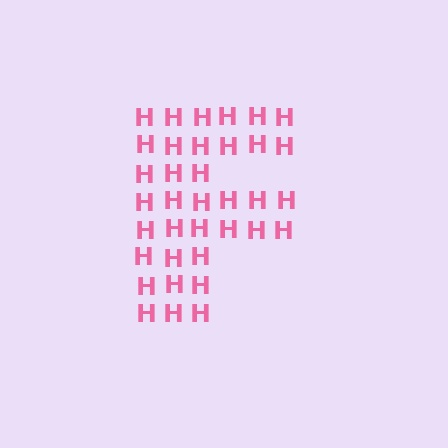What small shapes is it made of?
It is made of small letter H's.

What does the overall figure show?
The overall figure shows the letter F.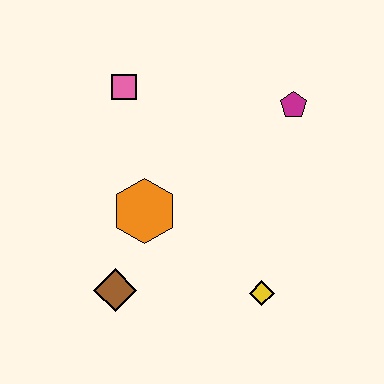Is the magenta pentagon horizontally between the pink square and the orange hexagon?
No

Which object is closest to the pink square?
The orange hexagon is closest to the pink square.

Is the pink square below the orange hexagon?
No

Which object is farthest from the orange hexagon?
The magenta pentagon is farthest from the orange hexagon.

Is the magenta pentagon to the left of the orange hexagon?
No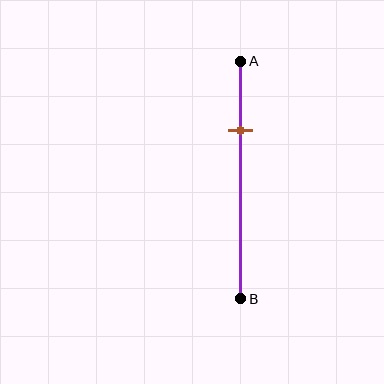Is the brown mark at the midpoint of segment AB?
No, the mark is at about 30% from A, not at the 50% midpoint.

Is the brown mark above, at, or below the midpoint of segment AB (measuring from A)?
The brown mark is above the midpoint of segment AB.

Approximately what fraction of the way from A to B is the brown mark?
The brown mark is approximately 30% of the way from A to B.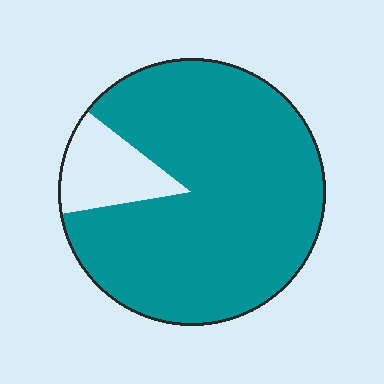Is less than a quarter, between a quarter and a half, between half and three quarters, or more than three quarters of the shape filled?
More than three quarters.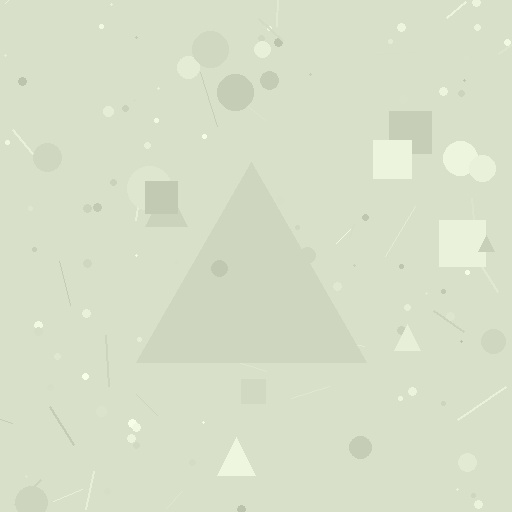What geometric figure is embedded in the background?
A triangle is embedded in the background.